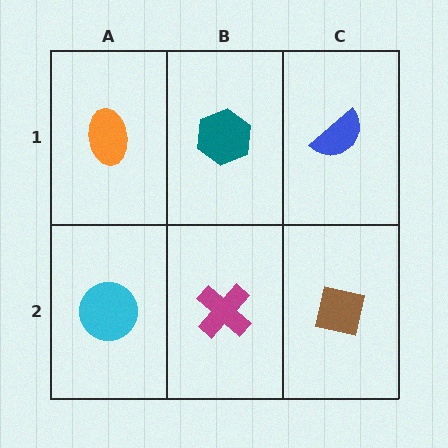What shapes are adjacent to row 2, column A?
An orange ellipse (row 1, column A), a magenta cross (row 2, column B).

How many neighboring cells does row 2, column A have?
2.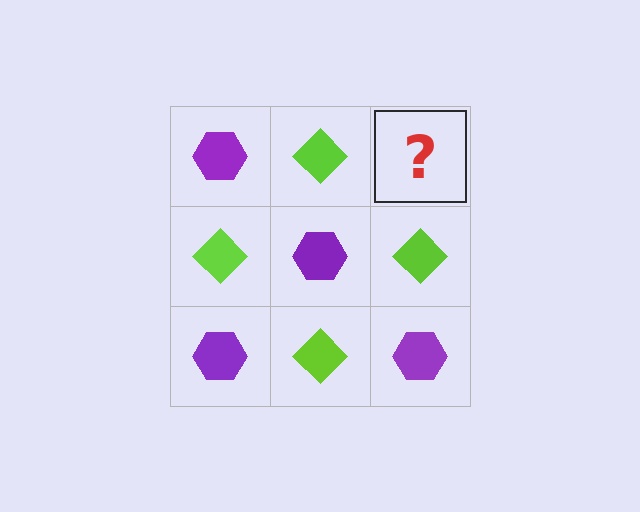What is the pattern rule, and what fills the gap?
The rule is that it alternates purple hexagon and lime diamond in a checkerboard pattern. The gap should be filled with a purple hexagon.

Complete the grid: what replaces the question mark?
The question mark should be replaced with a purple hexagon.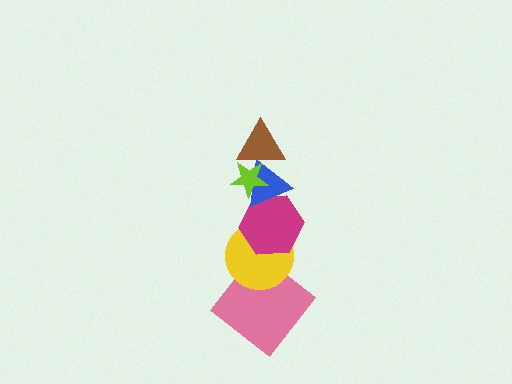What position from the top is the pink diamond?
The pink diamond is 6th from the top.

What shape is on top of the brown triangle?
The lime star is on top of the brown triangle.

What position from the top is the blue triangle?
The blue triangle is 3rd from the top.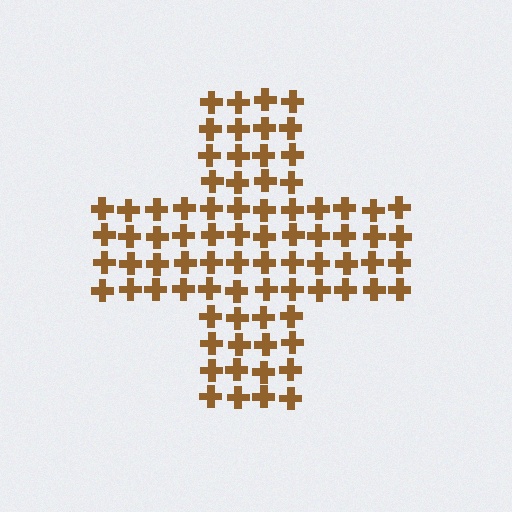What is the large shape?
The large shape is a cross.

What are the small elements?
The small elements are crosses.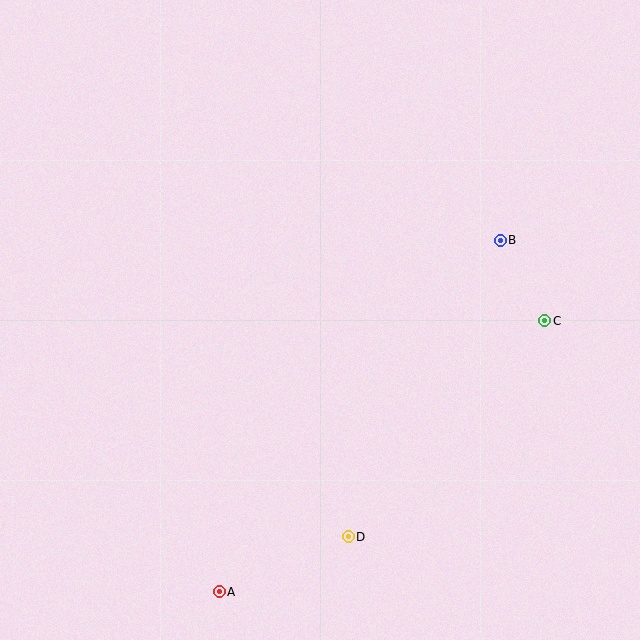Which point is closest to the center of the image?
Point B at (500, 240) is closest to the center.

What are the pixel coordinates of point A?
Point A is at (219, 592).